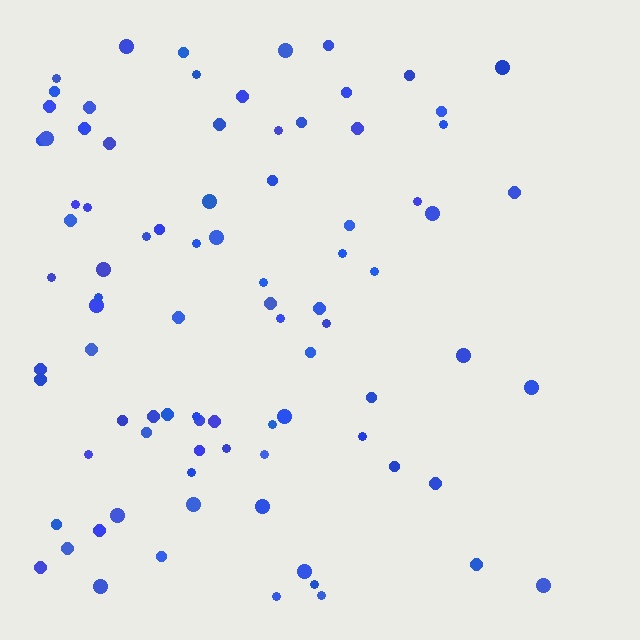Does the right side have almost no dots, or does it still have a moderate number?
Still a moderate number, just noticeably fewer than the left.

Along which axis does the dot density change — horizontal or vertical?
Horizontal.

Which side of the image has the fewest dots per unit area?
The right.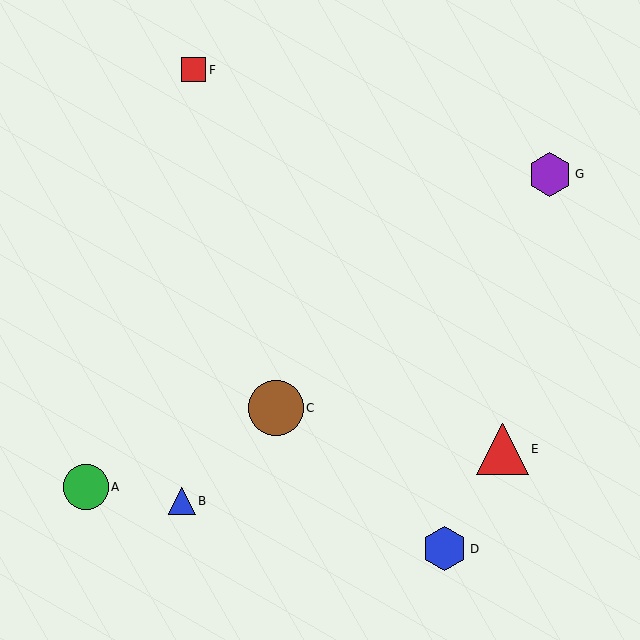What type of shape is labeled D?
Shape D is a blue hexagon.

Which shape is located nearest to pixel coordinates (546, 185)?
The purple hexagon (labeled G) at (550, 174) is nearest to that location.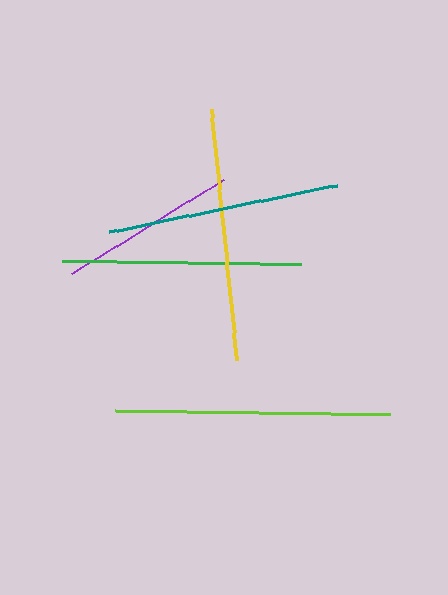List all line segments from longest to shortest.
From longest to shortest: lime, yellow, green, teal, purple.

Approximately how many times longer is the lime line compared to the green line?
The lime line is approximately 1.1 times the length of the green line.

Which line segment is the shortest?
The purple line is the shortest at approximately 178 pixels.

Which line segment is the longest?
The lime line is the longest at approximately 275 pixels.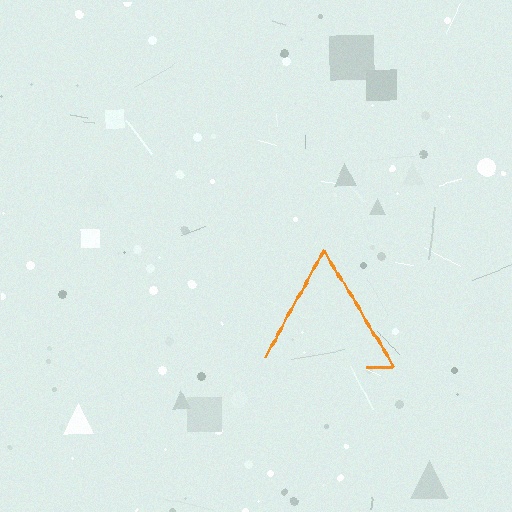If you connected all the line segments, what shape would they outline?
They would outline a triangle.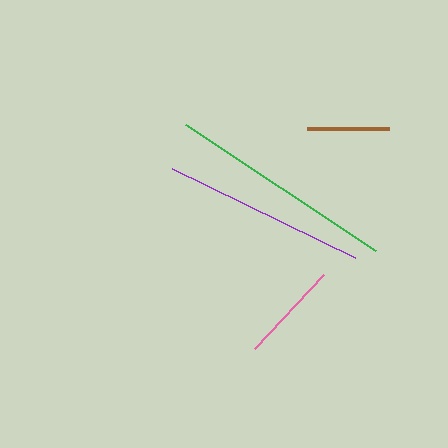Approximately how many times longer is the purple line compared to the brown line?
The purple line is approximately 2.5 times the length of the brown line.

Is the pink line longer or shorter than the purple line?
The purple line is longer than the pink line.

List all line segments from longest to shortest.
From longest to shortest: green, purple, pink, brown.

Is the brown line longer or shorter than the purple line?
The purple line is longer than the brown line.